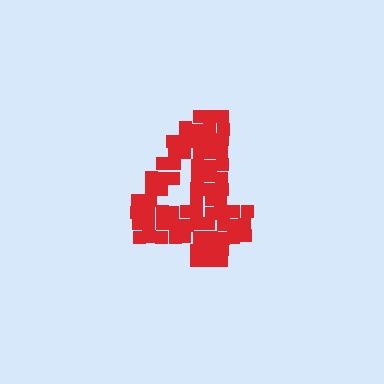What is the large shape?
The large shape is the digit 4.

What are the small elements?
The small elements are squares.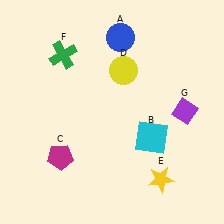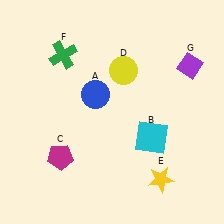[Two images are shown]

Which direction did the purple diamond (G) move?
The purple diamond (G) moved up.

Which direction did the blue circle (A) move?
The blue circle (A) moved down.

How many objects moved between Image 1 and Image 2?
2 objects moved between the two images.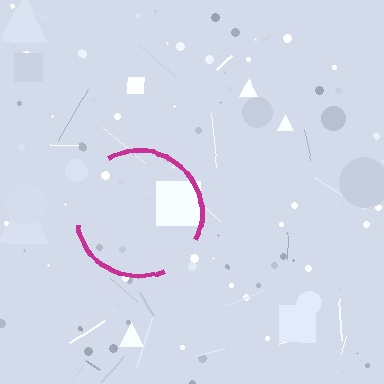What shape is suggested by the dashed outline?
The dashed outline suggests a circle.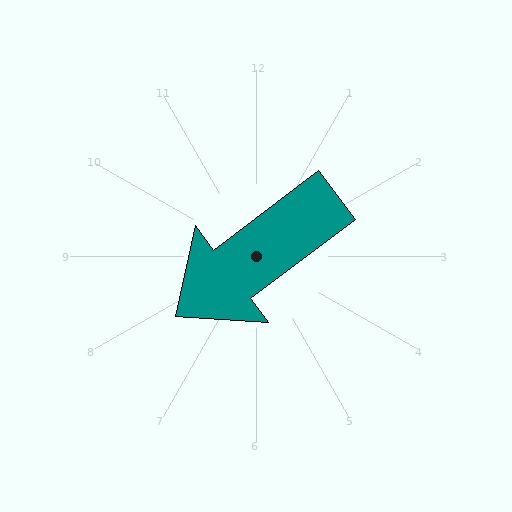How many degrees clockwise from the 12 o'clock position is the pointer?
Approximately 233 degrees.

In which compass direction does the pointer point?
Southwest.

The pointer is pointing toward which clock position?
Roughly 8 o'clock.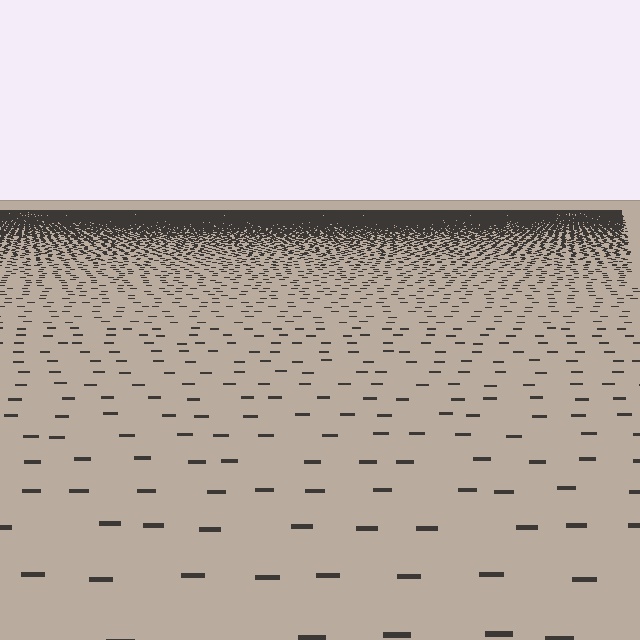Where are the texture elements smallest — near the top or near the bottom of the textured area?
Near the top.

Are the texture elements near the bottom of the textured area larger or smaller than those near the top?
Larger. Near the bottom, elements are closer to the viewer and appear at a bigger on-screen size.